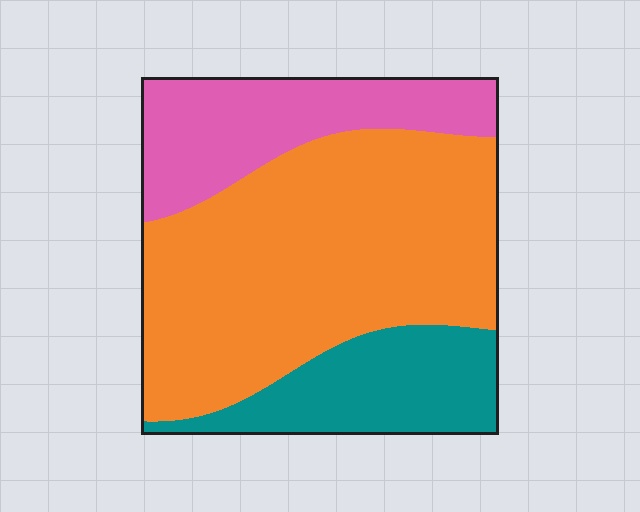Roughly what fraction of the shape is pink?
Pink takes up about one quarter (1/4) of the shape.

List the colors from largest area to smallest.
From largest to smallest: orange, pink, teal.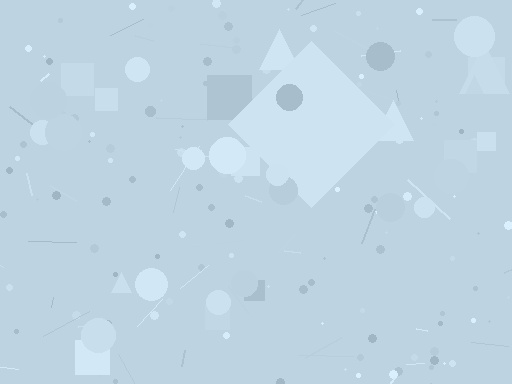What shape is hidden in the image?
A diamond is hidden in the image.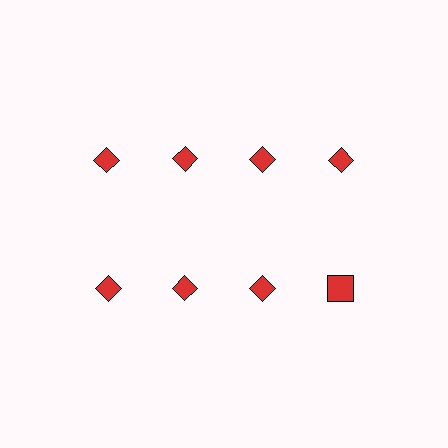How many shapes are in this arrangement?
There are 8 shapes arranged in a grid pattern.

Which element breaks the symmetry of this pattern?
The red square in the second row, second from right column breaks the symmetry. All other shapes are red diamonds.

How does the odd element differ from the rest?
It has a different shape: square instead of diamond.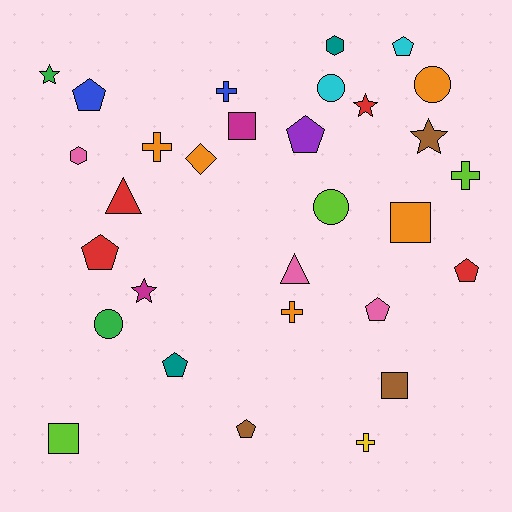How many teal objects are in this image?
There are 2 teal objects.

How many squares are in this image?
There are 4 squares.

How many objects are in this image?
There are 30 objects.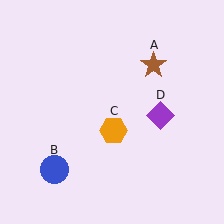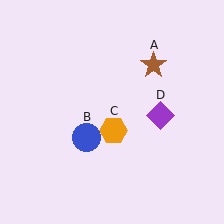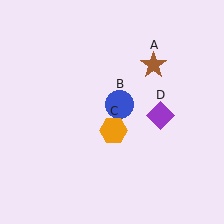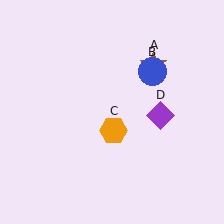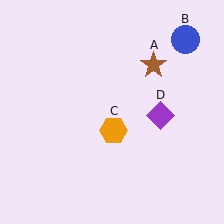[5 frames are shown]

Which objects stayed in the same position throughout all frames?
Brown star (object A) and orange hexagon (object C) and purple diamond (object D) remained stationary.